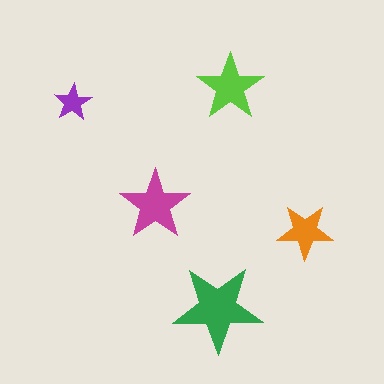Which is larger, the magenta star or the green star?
The green one.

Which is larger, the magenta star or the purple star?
The magenta one.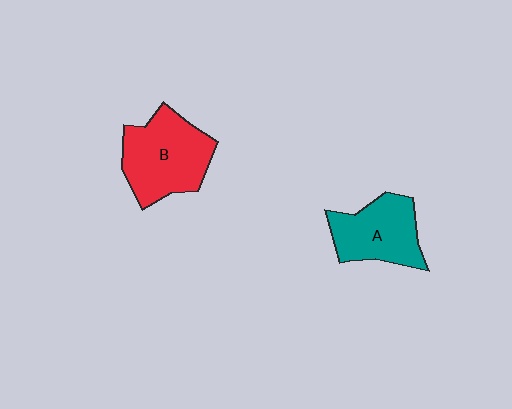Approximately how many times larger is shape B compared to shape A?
Approximately 1.2 times.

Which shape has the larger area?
Shape B (red).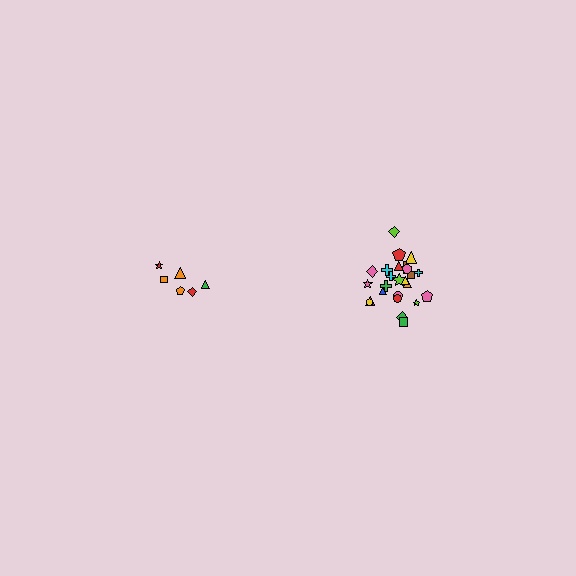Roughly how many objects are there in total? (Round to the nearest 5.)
Roughly 30 objects in total.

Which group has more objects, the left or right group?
The right group.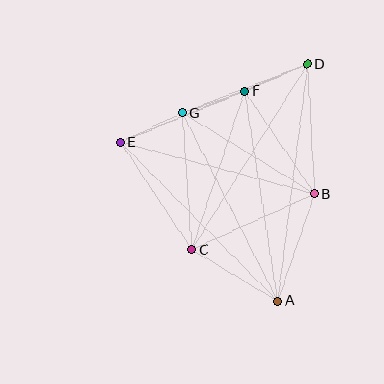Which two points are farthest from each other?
Points A and D are farthest from each other.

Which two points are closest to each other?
Points F and G are closest to each other.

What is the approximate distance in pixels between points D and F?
The distance between D and F is approximately 68 pixels.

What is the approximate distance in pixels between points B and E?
The distance between B and E is approximately 201 pixels.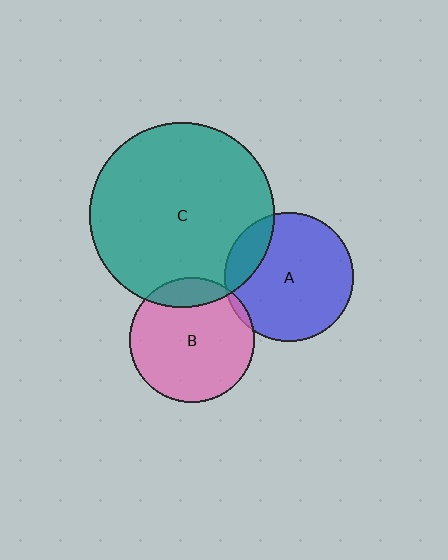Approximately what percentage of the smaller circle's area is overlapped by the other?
Approximately 5%.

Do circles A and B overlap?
Yes.